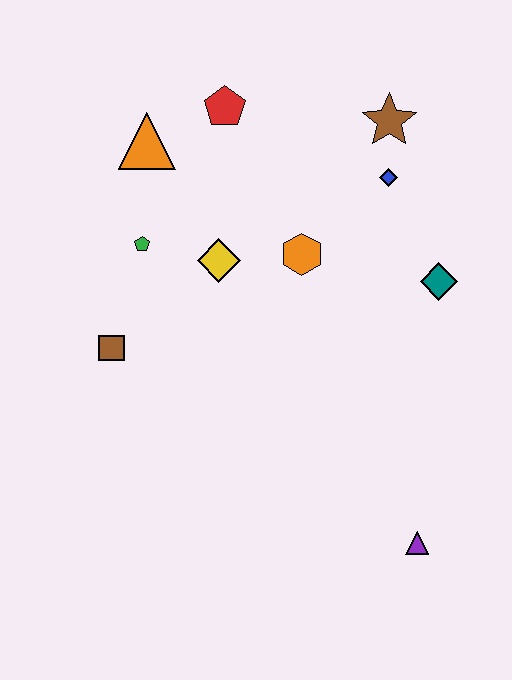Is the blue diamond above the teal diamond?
Yes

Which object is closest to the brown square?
The green pentagon is closest to the brown square.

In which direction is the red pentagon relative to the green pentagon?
The red pentagon is above the green pentagon.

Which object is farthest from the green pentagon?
The purple triangle is farthest from the green pentagon.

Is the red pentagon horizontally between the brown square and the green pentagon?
No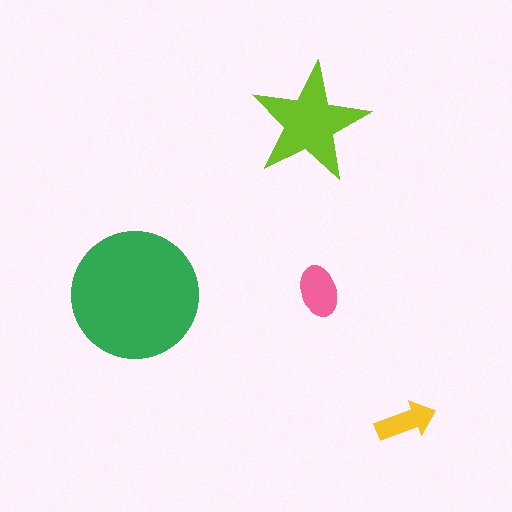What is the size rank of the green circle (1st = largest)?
1st.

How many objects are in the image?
There are 4 objects in the image.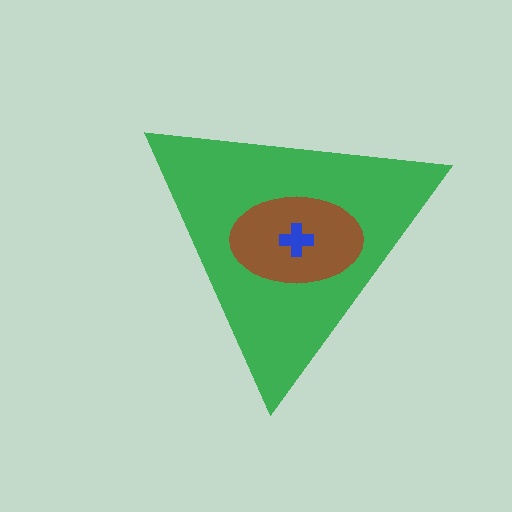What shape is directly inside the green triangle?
The brown ellipse.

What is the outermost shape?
The green triangle.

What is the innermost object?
The blue cross.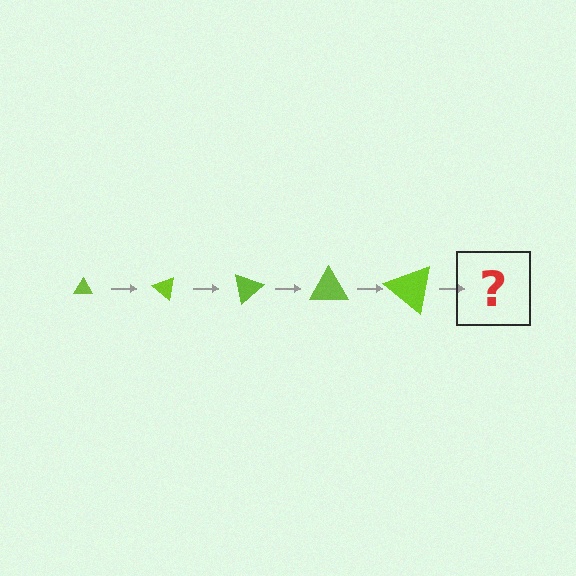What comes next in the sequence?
The next element should be a triangle, larger than the previous one and rotated 200 degrees from the start.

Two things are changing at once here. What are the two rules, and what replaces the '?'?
The two rules are that the triangle grows larger each step and it rotates 40 degrees each step. The '?' should be a triangle, larger than the previous one and rotated 200 degrees from the start.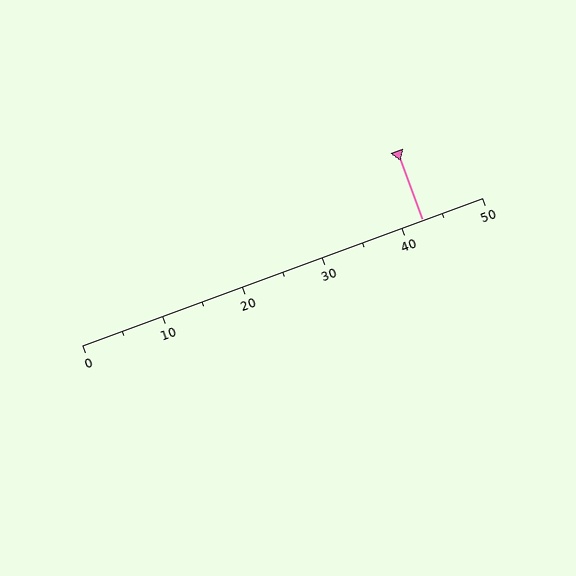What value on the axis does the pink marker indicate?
The marker indicates approximately 42.5.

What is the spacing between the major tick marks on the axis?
The major ticks are spaced 10 apart.